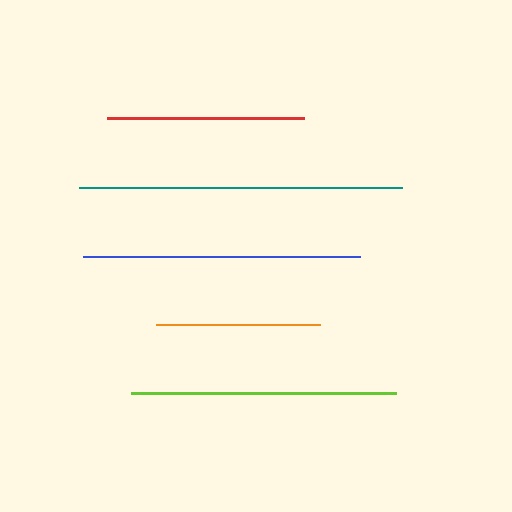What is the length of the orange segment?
The orange segment is approximately 164 pixels long.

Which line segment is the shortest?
The orange line is the shortest at approximately 164 pixels.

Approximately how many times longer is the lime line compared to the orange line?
The lime line is approximately 1.6 times the length of the orange line.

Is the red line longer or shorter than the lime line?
The lime line is longer than the red line.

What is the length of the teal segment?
The teal segment is approximately 323 pixels long.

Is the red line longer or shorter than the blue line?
The blue line is longer than the red line.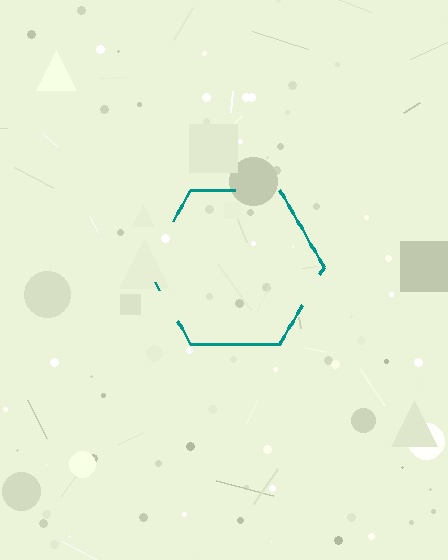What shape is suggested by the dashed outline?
The dashed outline suggests a hexagon.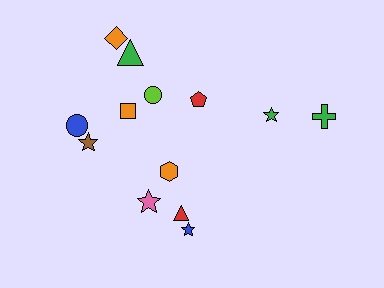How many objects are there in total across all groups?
There are 13 objects.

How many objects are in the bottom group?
There are 4 objects.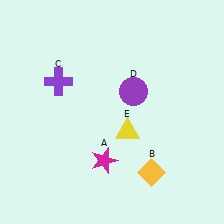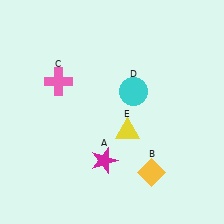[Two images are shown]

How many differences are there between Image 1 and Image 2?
There are 2 differences between the two images.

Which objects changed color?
C changed from purple to pink. D changed from purple to cyan.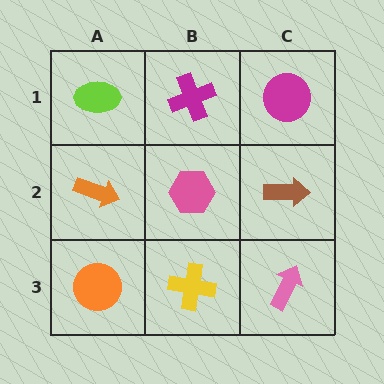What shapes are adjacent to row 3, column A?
An orange arrow (row 2, column A), a yellow cross (row 3, column B).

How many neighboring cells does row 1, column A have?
2.